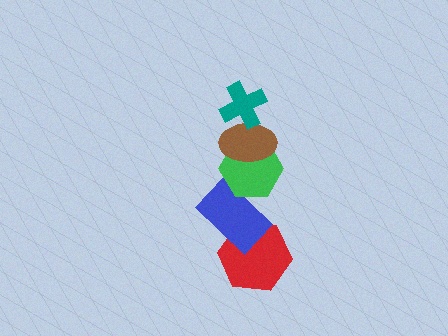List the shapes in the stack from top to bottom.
From top to bottom: the teal cross, the brown ellipse, the green hexagon, the blue rectangle, the red hexagon.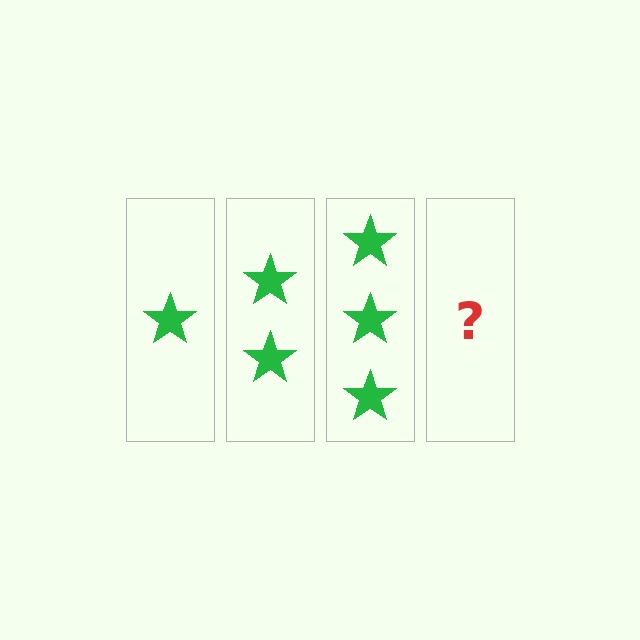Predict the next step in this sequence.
The next step is 4 stars.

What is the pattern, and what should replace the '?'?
The pattern is that each step adds one more star. The '?' should be 4 stars.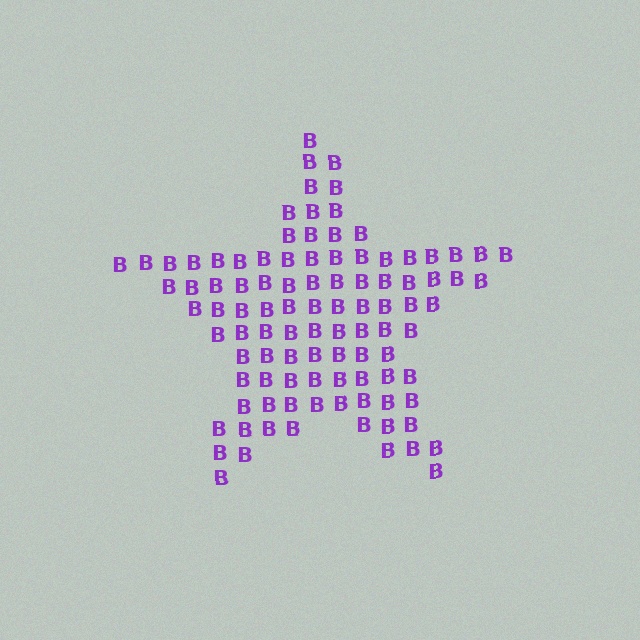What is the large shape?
The large shape is a star.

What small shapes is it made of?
It is made of small letter B's.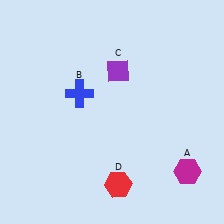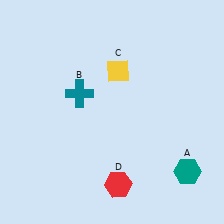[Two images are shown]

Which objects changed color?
A changed from magenta to teal. B changed from blue to teal. C changed from purple to yellow.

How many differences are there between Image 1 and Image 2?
There are 3 differences between the two images.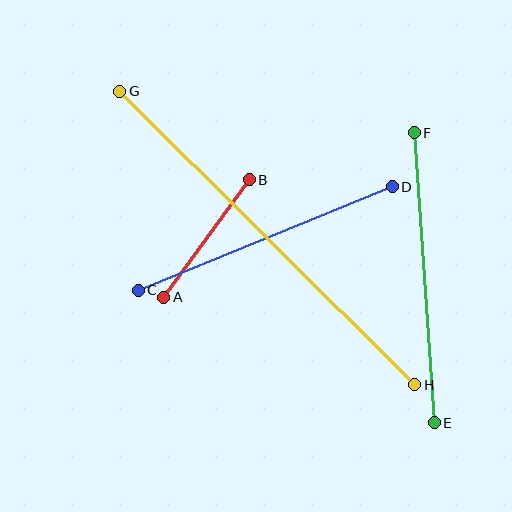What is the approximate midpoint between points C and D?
The midpoint is at approximately (265, 238) pixels.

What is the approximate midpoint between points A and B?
The midpoint is at approximately (207, 239) pixels.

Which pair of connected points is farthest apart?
Points G and H are farthest apart.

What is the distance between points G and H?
The distance is approximately 416 pixels.